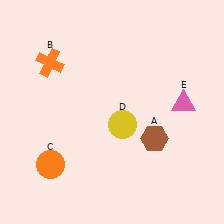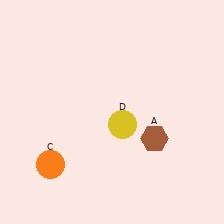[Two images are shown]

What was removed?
The pink triangle (E), the orange cross (B) were removed in Image 2.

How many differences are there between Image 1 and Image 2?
There are 2 differences between the two images.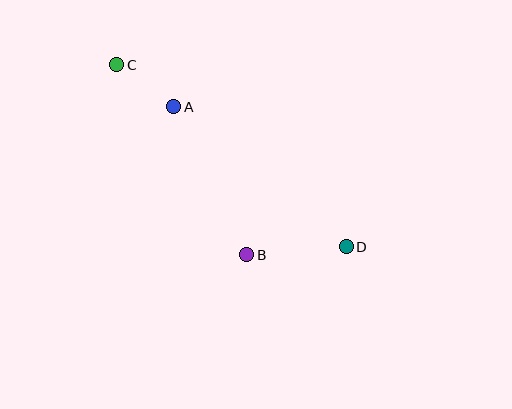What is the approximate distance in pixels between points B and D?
The distance between B and D is approximately 100 pixels.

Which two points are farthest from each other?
Points C and D are farthest from each other.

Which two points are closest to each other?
Points A and C are closest to each other.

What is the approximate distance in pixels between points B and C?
The distance between B and C is approximately 230 pixels.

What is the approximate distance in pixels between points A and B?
The distance between A and B is approximately 165 pixels.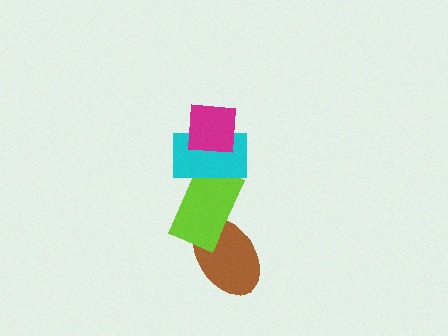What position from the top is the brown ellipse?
The brown ellipse is 4th from the top.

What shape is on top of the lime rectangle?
The cyan rectangle is on top of the lime rectangle.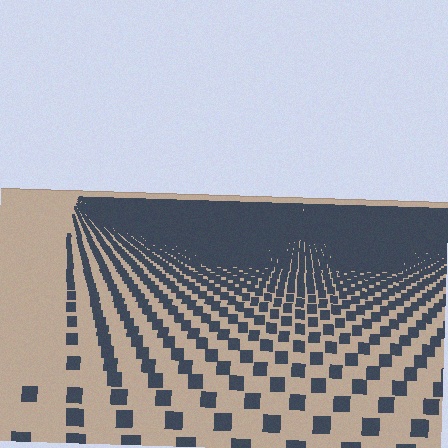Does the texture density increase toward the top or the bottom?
Density increases toward the top.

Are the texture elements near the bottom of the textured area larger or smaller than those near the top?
Larger. Near the bottom, elements are closer to the viewer and appear at a bigger on-screen size.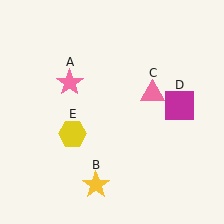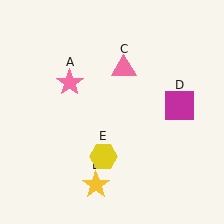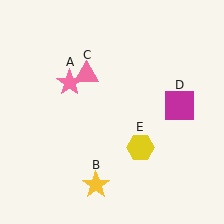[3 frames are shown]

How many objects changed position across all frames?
2 objects changed position: pink triangle (object C), yellow hexagon (object E).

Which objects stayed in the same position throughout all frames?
Pink star (object A) and yellow star (object B) and magenta square (object D) remained stationary.